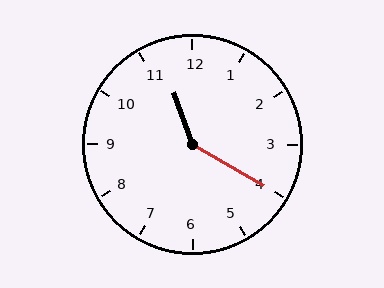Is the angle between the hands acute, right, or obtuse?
It is obtuse.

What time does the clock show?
11:20.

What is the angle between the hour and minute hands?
Approximately 140 degrees.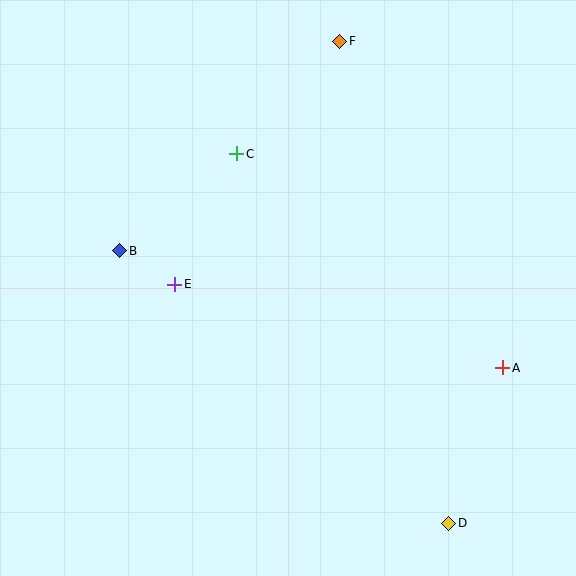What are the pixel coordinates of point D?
Point D is at (449, 523).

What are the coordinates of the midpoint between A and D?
The midpoint between A and D is at (476, 445).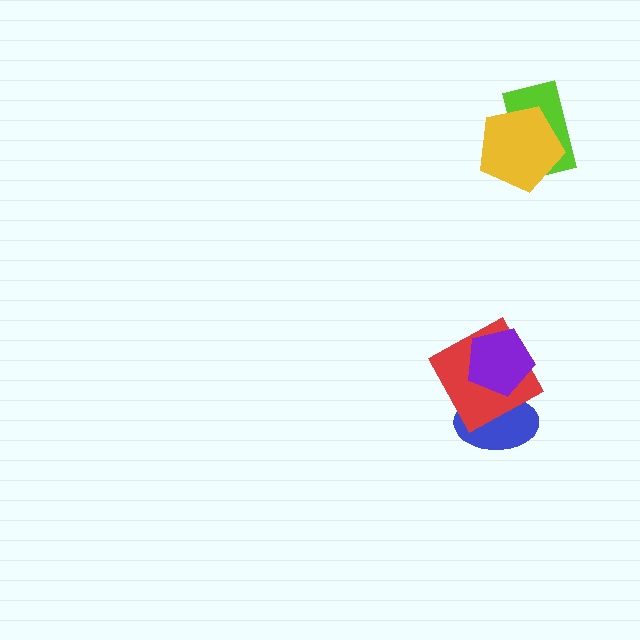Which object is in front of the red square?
The purple pentagon is in front of the red square.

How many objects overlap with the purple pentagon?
2 objects overlap with the purple pentagon.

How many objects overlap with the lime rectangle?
1 object overlaps with the lime rectangle.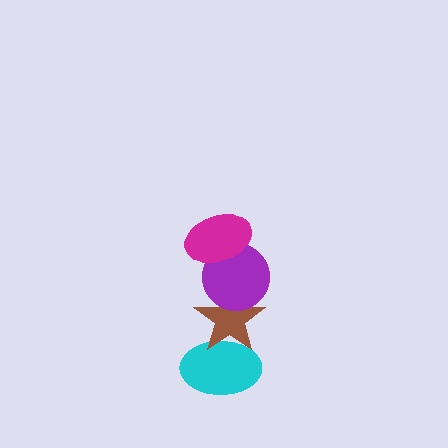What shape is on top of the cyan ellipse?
The brown star is on top of the cyan ellipse.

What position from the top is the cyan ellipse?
The cyan ellipse is 4th from the top.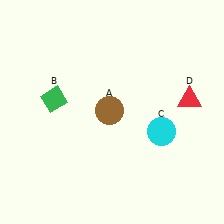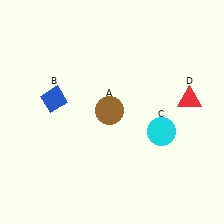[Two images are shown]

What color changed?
The diamond (B) changed from green in Image 1 to blue in Image 2.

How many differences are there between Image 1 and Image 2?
There is 1 difference between the two images.